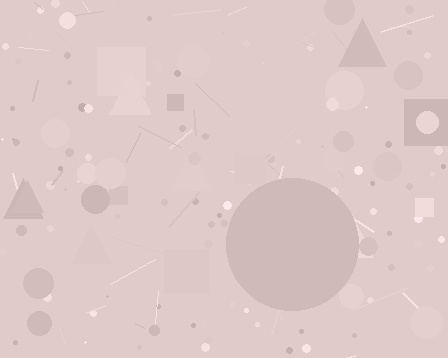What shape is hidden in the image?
A circle is hidden in the image.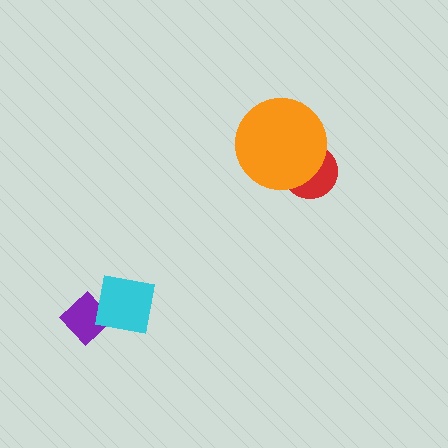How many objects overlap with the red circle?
1 object overlaps with the red circle.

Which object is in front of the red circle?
The orange circle is in front of the red circle.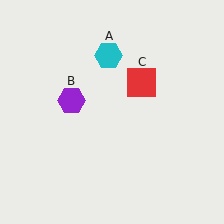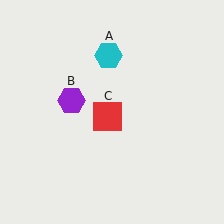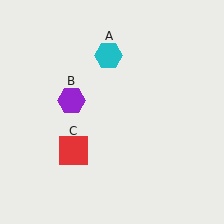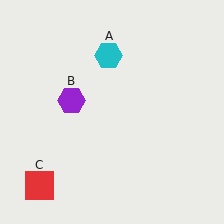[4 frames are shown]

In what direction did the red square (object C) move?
The red square (object C) moved down and to the left.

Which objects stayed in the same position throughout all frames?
Cyan hexagon (object A) and purple hexagon (object B) remained stationary.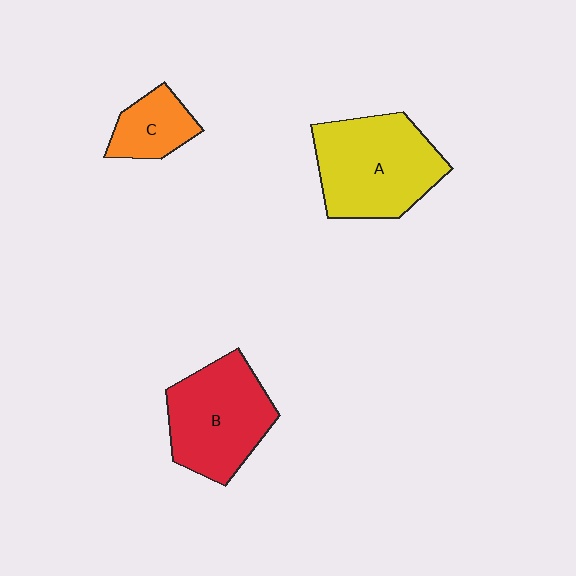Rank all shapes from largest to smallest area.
From largest to smallest: A (yellow), B (red), C (orange).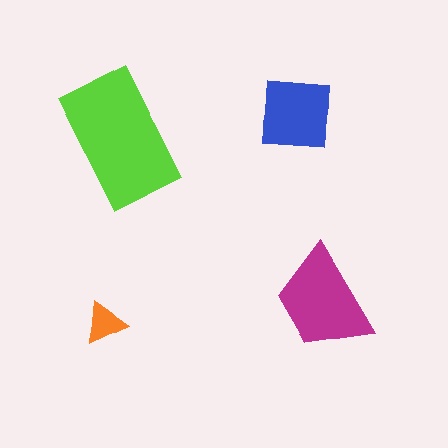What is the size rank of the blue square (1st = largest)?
3rd.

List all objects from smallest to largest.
The orange triangle, the blue square, the magenta trapezoid, the lime rectangle.